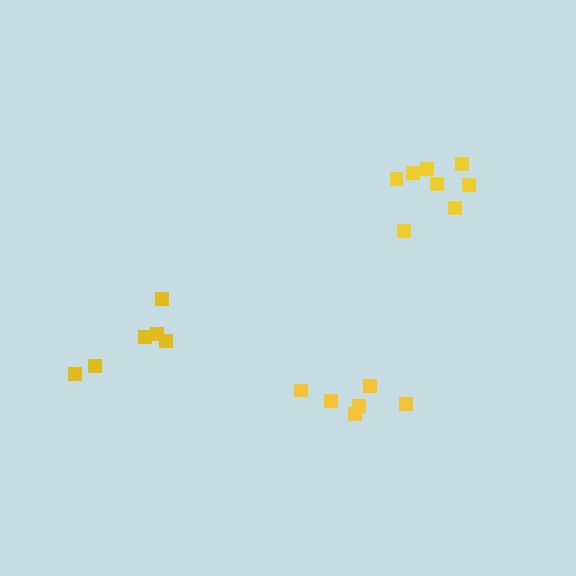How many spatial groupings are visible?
There are 3 spatial groupings.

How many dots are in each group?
Group 1: 6 dots, Group 2: 6 dots, Group 3: 8 dots (20 total).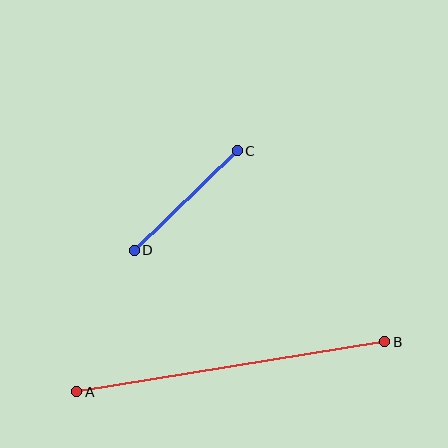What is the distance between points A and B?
The distance is approximately 312 pixels.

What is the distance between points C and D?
The distance is approximately 143 pixels.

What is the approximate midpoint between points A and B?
The midpoint is at approximately (231, 367) pixels.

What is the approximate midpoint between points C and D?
The midpoint is at approximately (186, 200) pixels.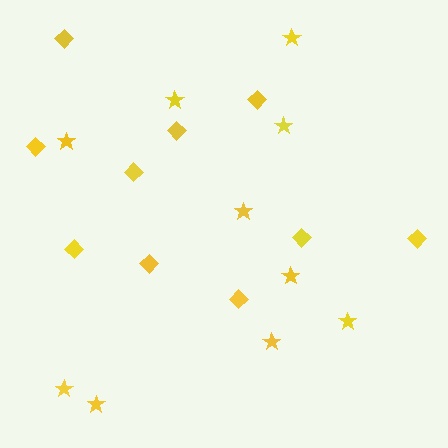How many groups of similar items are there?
There are 2 groups: one group of diamonds (10) and one group of stars (10).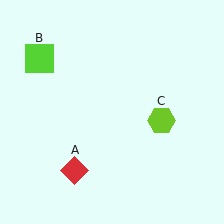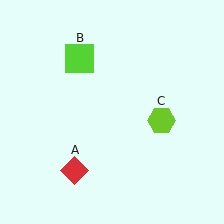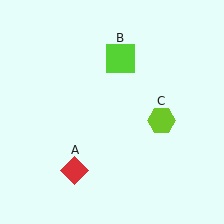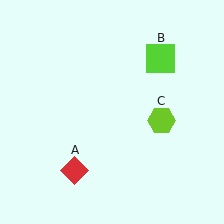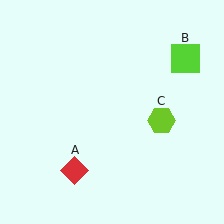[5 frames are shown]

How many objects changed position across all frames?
1 object changed position: lime square (object B).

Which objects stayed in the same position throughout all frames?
Red diamond (object A) and lime hexagon (object C) remained stationary.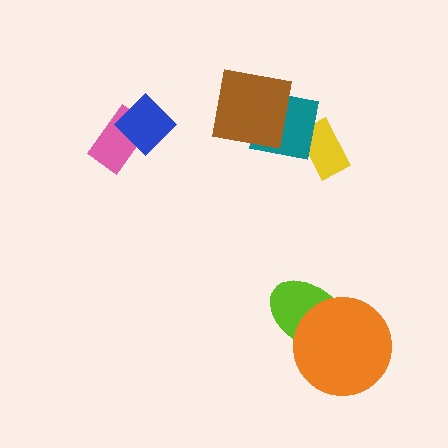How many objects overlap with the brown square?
1 object overlaps with the brown square.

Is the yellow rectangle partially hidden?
Yes, it is partially covered by another shape.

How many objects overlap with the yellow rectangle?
1 object overlaps with the yellow rectangle.